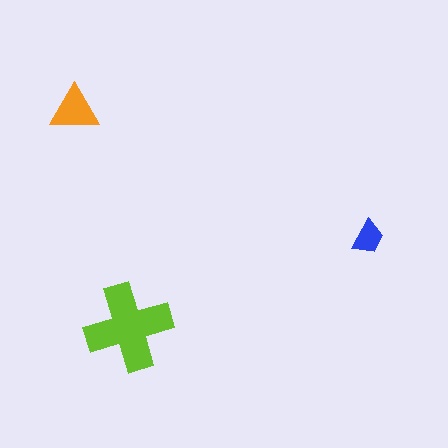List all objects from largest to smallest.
The lime cross, the orange triangle, the blue trapezoid.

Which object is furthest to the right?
The blue trapezoid is rightmost.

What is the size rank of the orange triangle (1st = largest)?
2nd.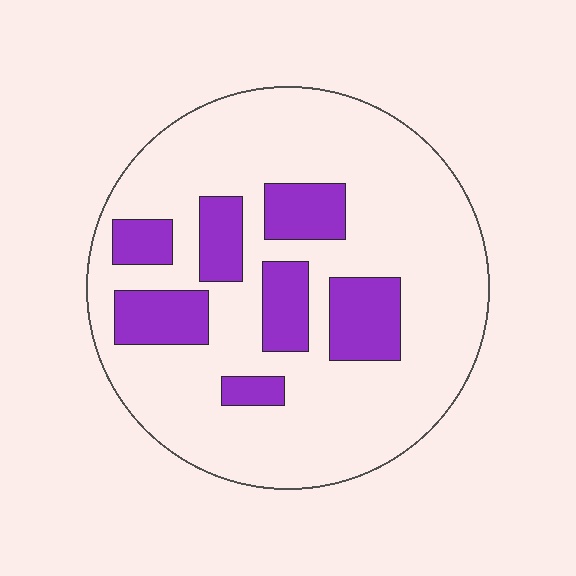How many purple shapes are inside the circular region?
7.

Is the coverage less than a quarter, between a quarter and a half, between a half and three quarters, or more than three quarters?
Less than a quarter.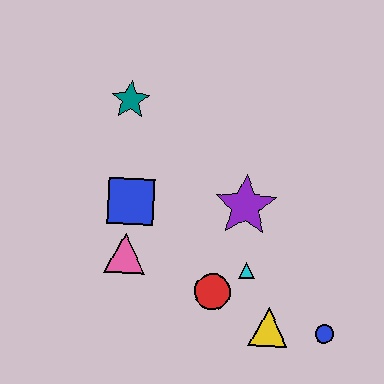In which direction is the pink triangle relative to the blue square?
The pink triangle is below the blue square.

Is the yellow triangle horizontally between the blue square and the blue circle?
Yes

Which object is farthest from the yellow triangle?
The teal star is farthest from the yellow triangle.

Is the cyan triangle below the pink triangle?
Yes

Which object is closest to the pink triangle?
The blue square is closest to the pink triangle.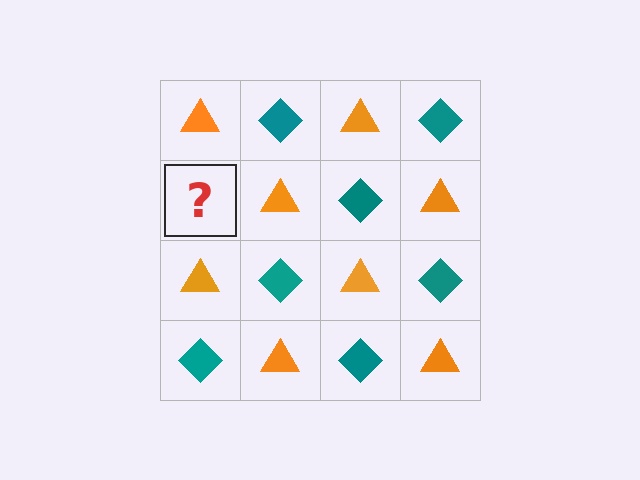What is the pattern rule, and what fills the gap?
The rule is that it alternates orange triangle and teal diamond in a checkerboard pattern. The gap should be filled with a teal diamond.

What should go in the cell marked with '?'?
The missing cell should contain a teal diamond.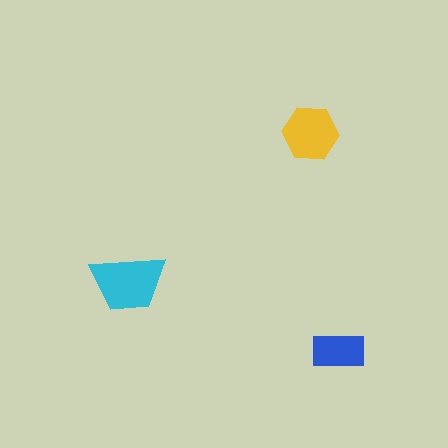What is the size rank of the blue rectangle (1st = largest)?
3rd.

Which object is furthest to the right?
The blue rectangle is rightmost.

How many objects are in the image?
There are 3 objects in the image.